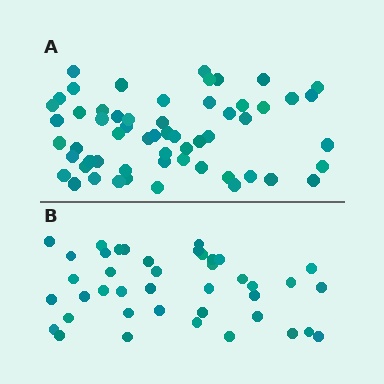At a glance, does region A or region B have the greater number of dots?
Region A (the top region) has more dots.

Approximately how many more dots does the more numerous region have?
Region A has approximately 15 more dots than region B.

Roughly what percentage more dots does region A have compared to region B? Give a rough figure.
About 40% more.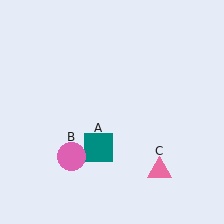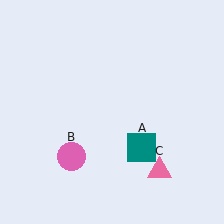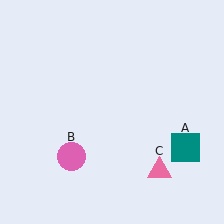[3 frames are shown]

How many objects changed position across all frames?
1 object changed position: teal square (object A).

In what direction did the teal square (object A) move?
The teal square (object A) moved right.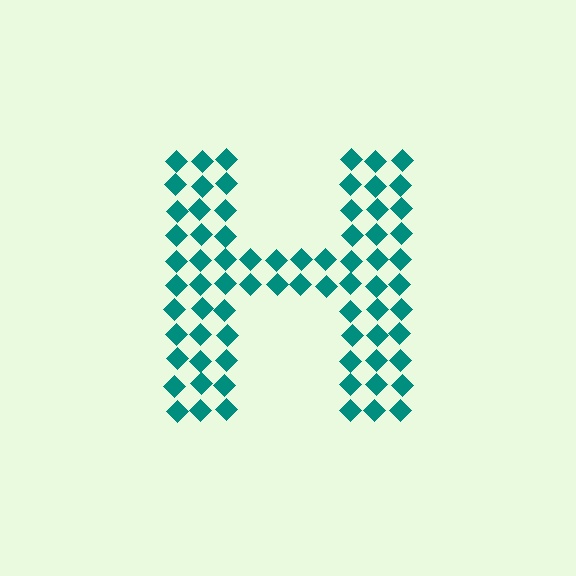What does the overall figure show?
The overall figure shows the letter H.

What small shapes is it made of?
It is made of small diamonds.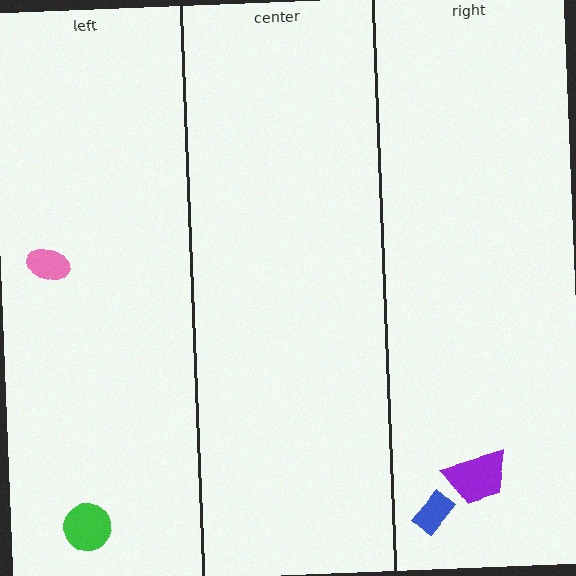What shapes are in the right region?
The blue rectangle, the purple trapezoid.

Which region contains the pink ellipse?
The left region.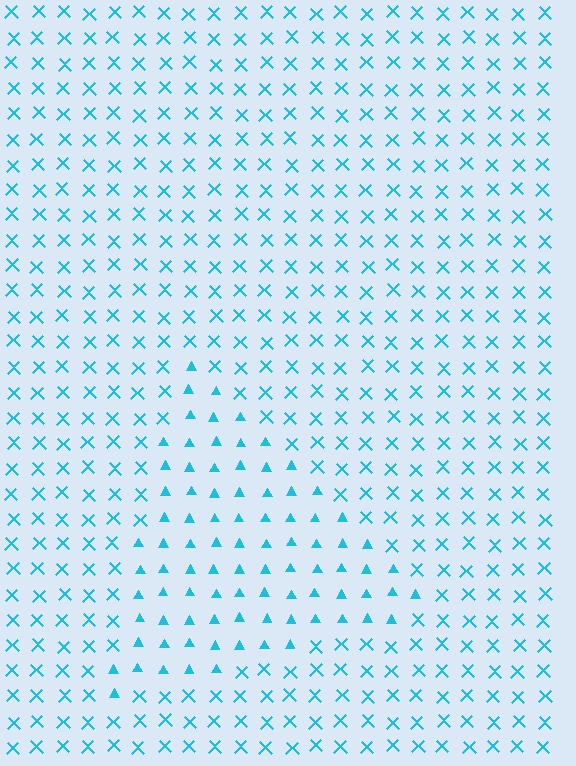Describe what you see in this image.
The image is filled with small cyan elements arranged in a uniform grid. A triangle-shaped region contains triangles, while the surrounding area contains X marks. The boundary is defined purely by the change in element shape.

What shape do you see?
I see a triangle.